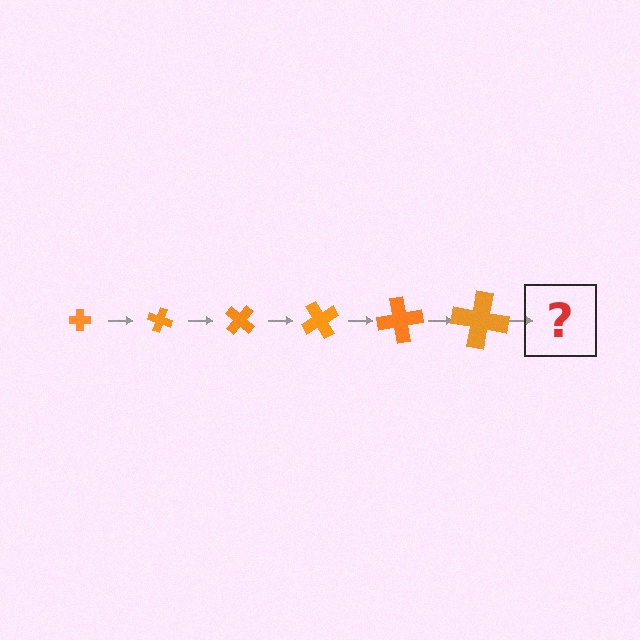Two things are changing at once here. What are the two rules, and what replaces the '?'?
The two rules are that the cross grows larger each step and it rotates 20 degrees each step. The '?' should be a cross, larger than the previous one and rotated 120 degrees from the start.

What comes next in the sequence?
The next element should be a cross, larger than the previous one and rotated 120 degrees from the start.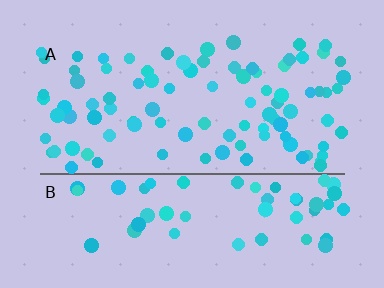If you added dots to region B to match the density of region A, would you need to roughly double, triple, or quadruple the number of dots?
Approximately double.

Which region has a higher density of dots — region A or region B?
A (the top).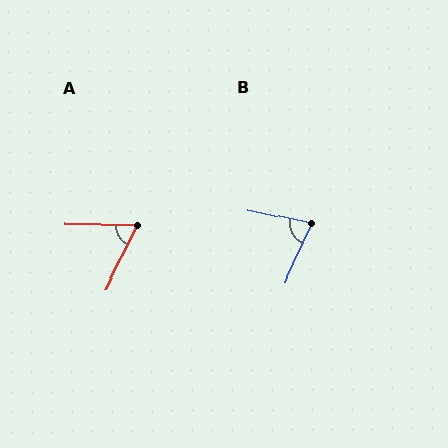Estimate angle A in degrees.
Approximately 65 degrees.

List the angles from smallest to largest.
A (65°), B (77°).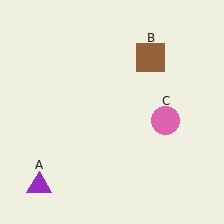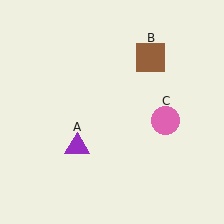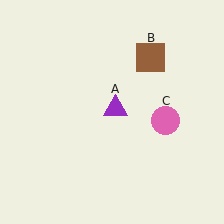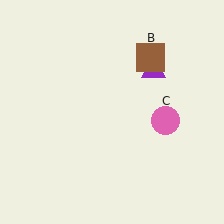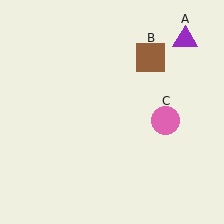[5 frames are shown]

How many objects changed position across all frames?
1 object changed position: purple triangle (object A).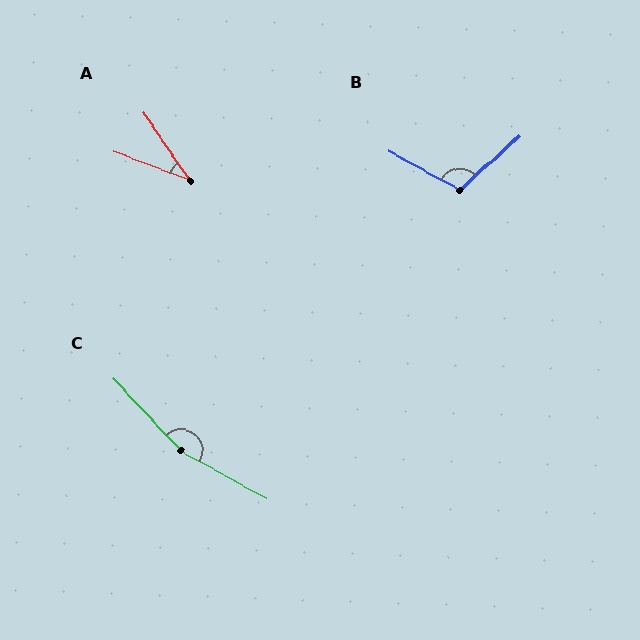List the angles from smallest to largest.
A (35°), B (109°), C (162°).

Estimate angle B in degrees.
Approximately 109 degrees.